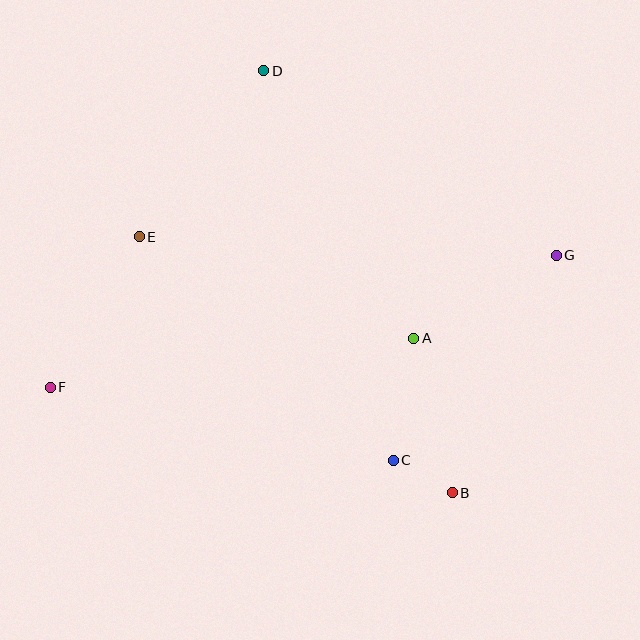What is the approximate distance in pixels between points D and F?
The distance between D and F is approximately 382 pixels.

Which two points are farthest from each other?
Points F and G are farthest from each other.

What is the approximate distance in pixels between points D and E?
The distance between D and E is approximately 208 pixels.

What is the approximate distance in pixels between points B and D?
The distance between B and D is approximately 462 pixels.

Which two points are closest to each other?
Points B and C are closest to each other.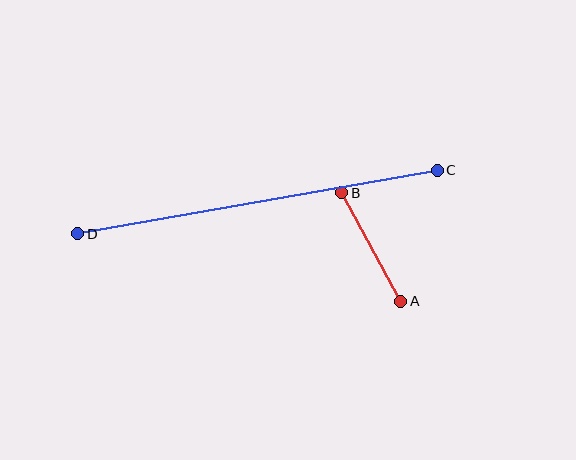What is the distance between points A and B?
The distance is approximately 123 pixels.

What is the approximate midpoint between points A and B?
The midpoint is at approximately (371, 247) pixels.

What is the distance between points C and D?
The distance is approximately 365 pixels.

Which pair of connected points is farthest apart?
Points C and D are farthest apart.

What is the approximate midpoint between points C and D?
The midpoint is at approximately (257, 202) pixels.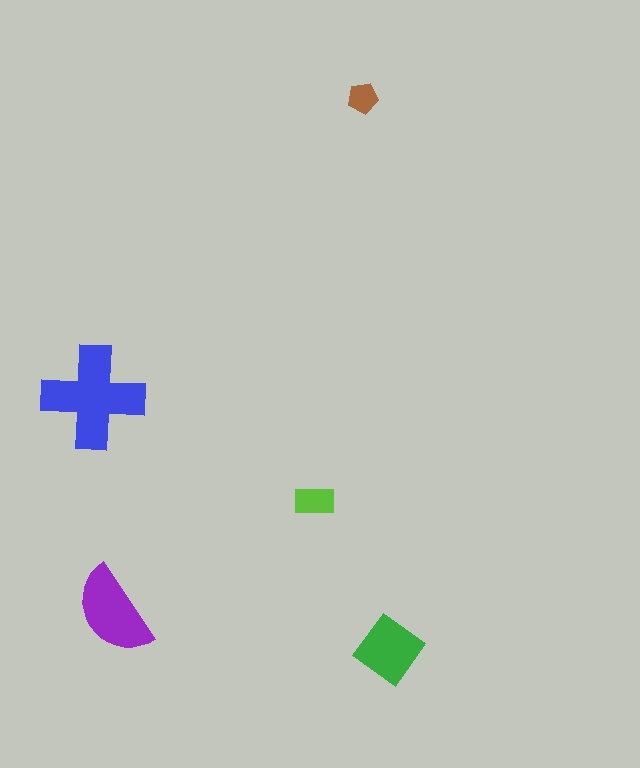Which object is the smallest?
The brown pentagon.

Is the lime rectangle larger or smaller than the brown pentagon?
Larger.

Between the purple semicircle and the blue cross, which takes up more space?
The blue cross.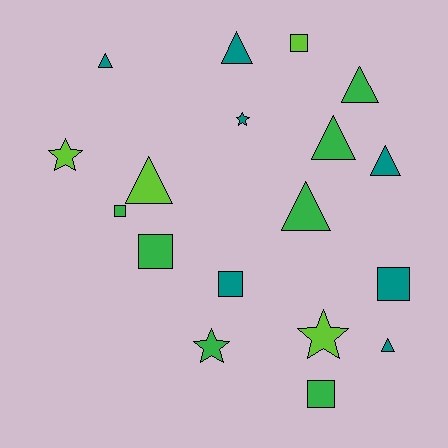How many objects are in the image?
There are 18 objects.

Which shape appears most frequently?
Triangle, with 8 objects.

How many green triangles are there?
There are 3 green triangles.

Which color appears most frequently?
Green, with 7 objects.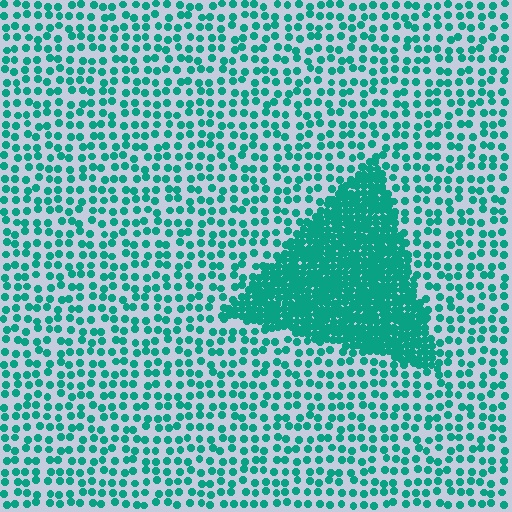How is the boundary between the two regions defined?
The boundary is defined by a change in element density (approximately 3.1x ratio). All elements are the same color, size, and shape.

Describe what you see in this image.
The image contains small teal elements arranged at two different densities. A triangle-shaped region is visible where the elements are more densely packed than the surrounding area.